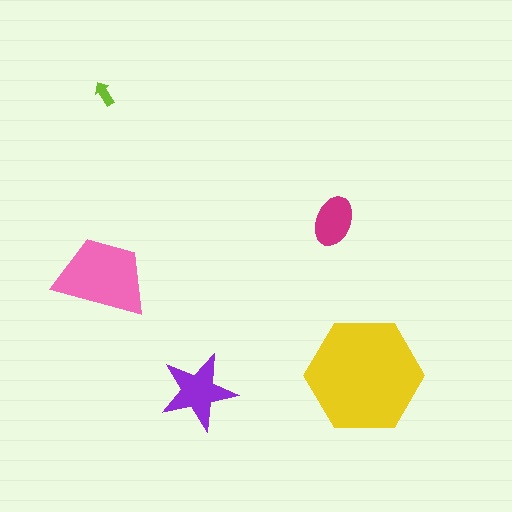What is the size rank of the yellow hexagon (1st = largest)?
1st.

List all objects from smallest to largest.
The lime arrow, the magenta ellipse, the purple star, the pink trapezoid, the yellow hexagon.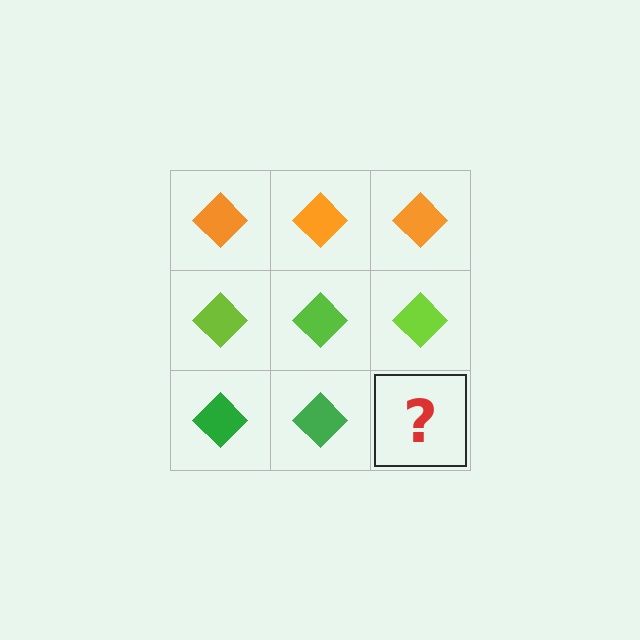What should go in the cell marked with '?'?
The missing cell should contain a green diamond.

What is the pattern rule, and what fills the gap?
The rule is that each row has a consistent color. The gap should be filled with a green diamond.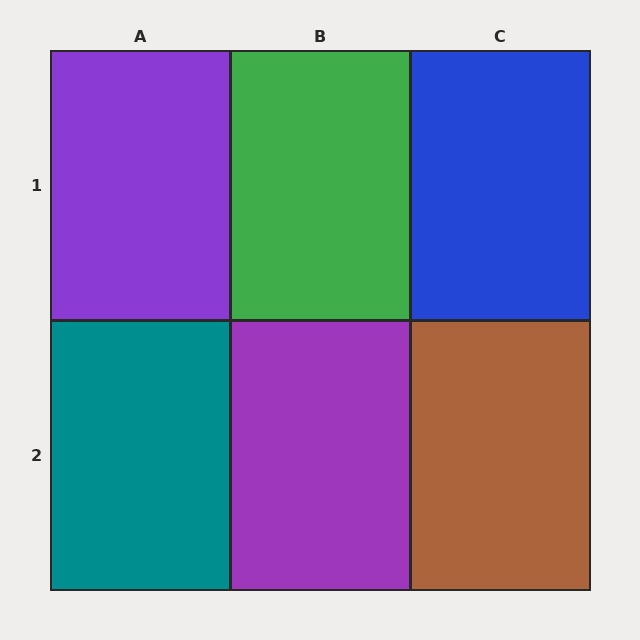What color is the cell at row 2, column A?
Teal.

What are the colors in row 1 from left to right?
Purple, green, blue.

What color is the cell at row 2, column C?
Brown.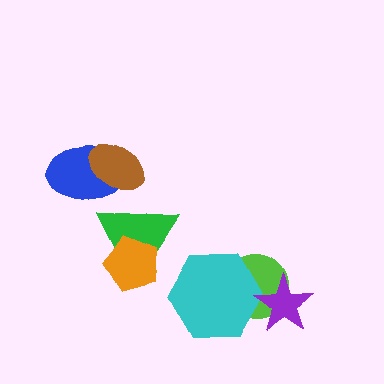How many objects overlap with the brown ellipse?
1 object overlaps with the brown ellipse.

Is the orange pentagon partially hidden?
No, no other shape covers it.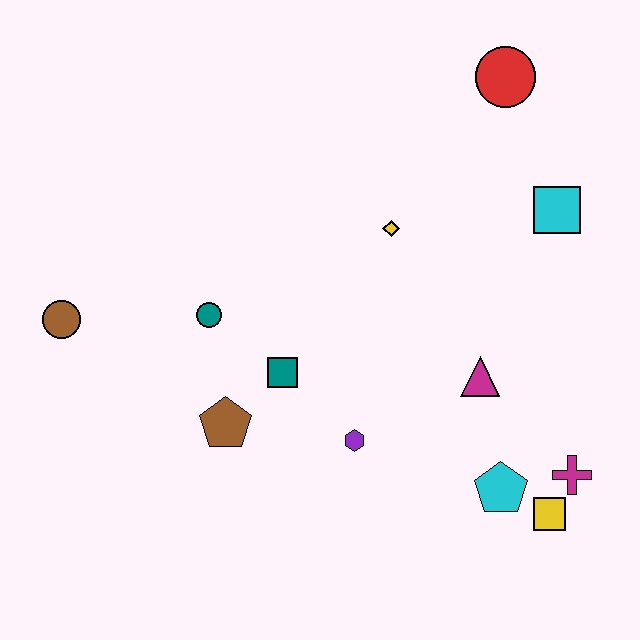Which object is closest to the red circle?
The cyan square is closest to the red circle.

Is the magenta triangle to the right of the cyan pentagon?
No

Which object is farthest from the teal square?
The red circle is farthest from the teal square.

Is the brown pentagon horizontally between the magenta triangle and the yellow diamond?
No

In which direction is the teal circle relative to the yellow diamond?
The teal circle is to the left of the yellow diamond.